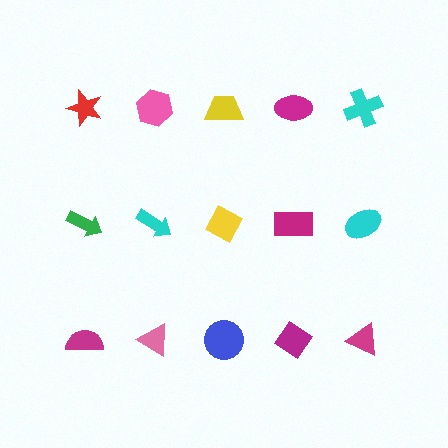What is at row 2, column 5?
A cyan ellipse.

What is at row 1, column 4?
A magenta ellipse.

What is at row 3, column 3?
A blue circle.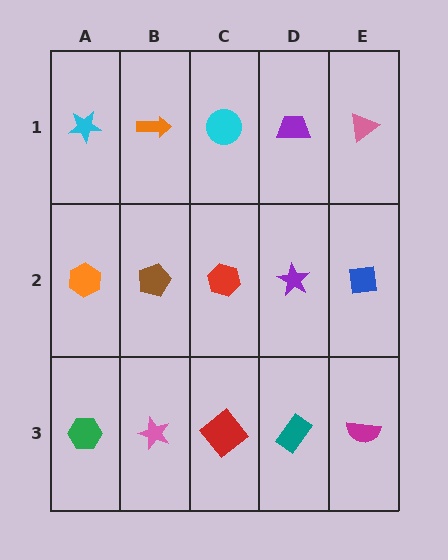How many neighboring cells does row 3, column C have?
3.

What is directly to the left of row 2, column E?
A purple star.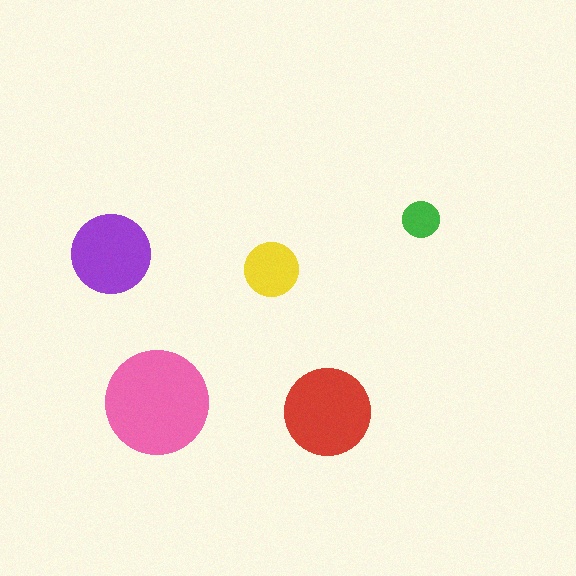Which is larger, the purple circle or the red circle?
The red one.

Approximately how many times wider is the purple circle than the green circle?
About 2 times wider.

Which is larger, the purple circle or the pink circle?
The pink one.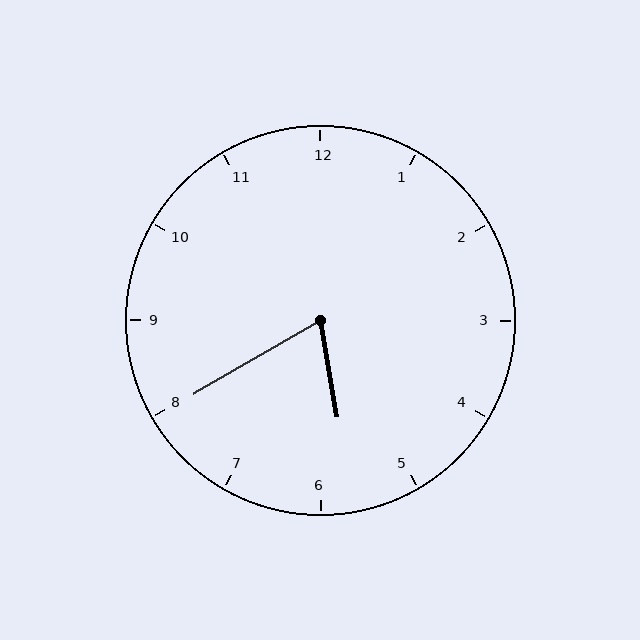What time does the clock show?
5:40.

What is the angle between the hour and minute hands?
Approximately 70 degrees.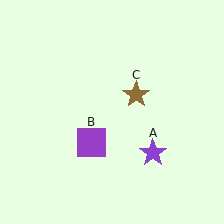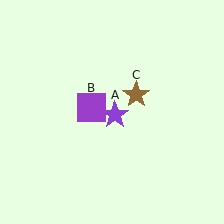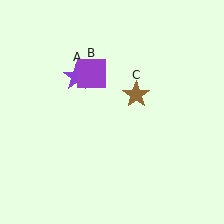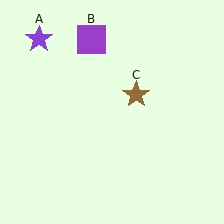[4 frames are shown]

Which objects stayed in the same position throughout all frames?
Brown star (object C) remained stationary.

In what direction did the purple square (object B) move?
The purple square (object B) moved up.